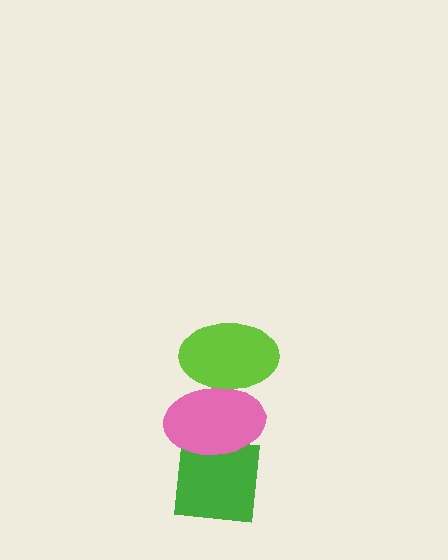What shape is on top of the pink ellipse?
The lime ellipse is on top of the pink ellipse.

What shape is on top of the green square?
The pink ellipse is on top of the green square.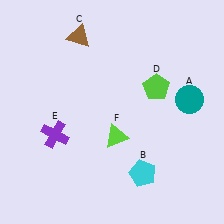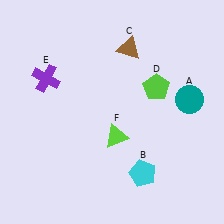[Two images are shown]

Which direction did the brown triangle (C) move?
The brown triangle (C) moved right.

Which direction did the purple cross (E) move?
The purple cross (E) moved up.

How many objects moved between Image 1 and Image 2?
2 objects moved between the two images.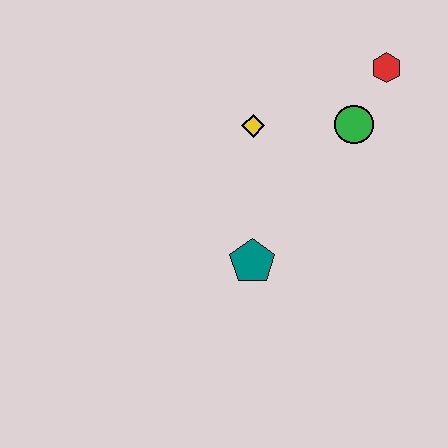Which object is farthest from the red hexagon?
The teal pentagon is farthest from the red hexagon.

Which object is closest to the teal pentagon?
The yellow diamond is closest to the teal pentagon.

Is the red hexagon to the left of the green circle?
No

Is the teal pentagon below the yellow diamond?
Yes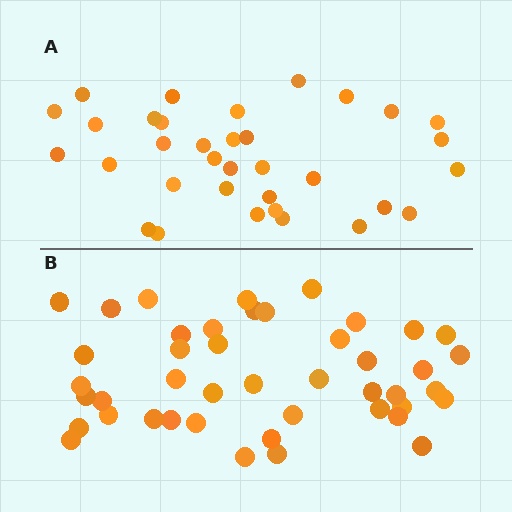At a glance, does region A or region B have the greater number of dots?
Region B (the bottom region) has more dots.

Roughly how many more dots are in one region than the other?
Region B has roughly 10 or so more dots than region A.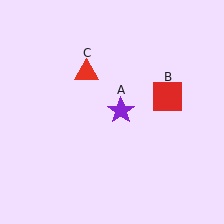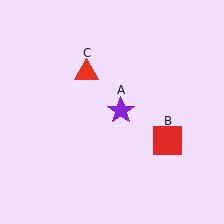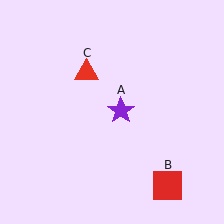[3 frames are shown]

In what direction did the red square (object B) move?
The red square (object B) moved down.